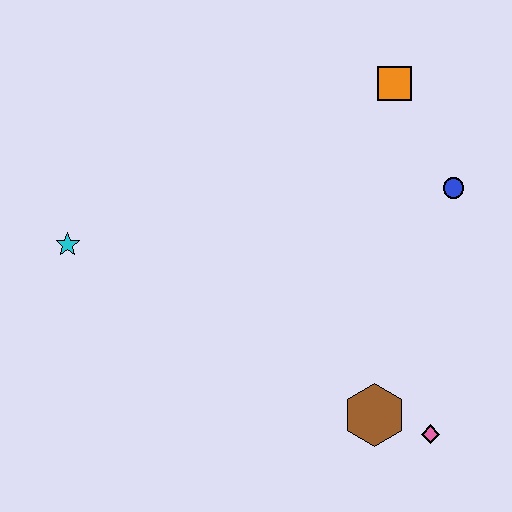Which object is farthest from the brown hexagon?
The cyan star is farthest from the brown hexagon.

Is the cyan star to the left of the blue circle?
Yes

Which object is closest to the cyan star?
The brown hexagon is closest to the cyan star.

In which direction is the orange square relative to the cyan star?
The orange square is to the right of the cyan star.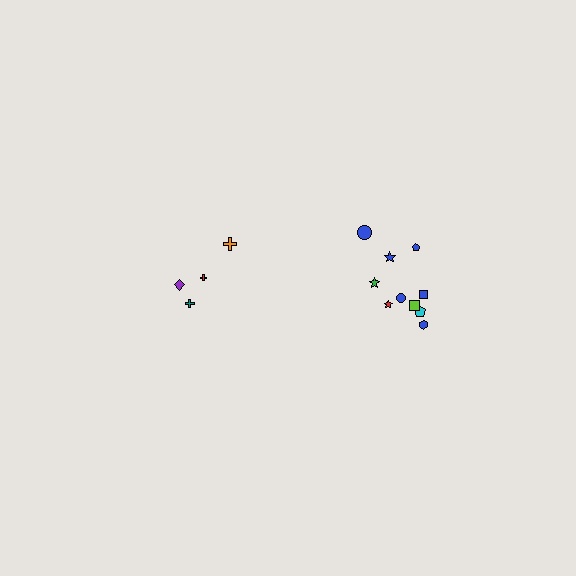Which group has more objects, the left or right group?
The right group.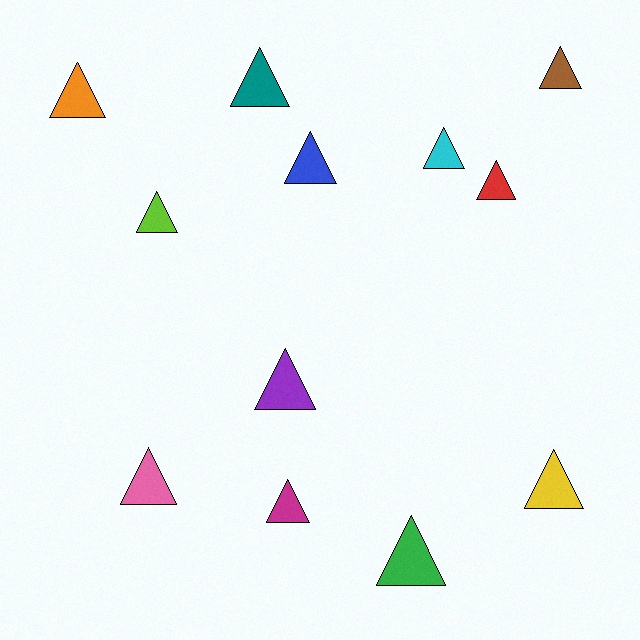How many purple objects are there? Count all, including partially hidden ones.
There is 1 purple object.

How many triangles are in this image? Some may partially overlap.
There are 12 triangles.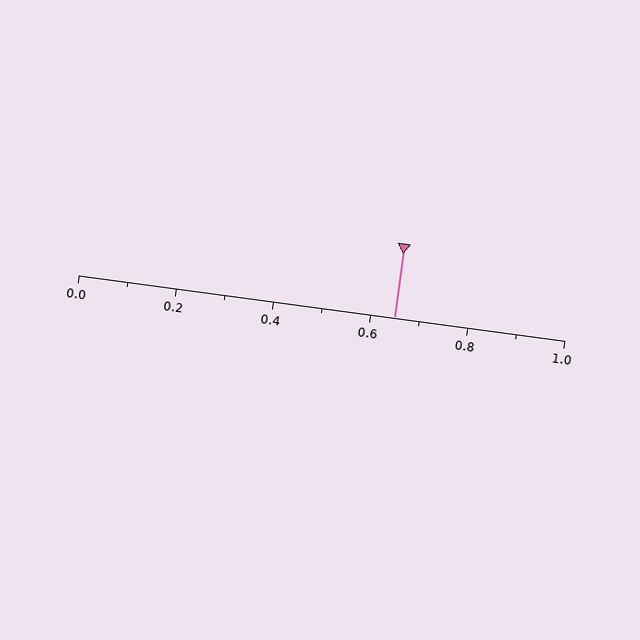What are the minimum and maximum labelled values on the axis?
The axis runs from 0.0 to 1.0.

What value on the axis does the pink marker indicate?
The marker indicates approximately 0.65.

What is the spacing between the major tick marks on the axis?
The major ticks are spaced 0.2 apart.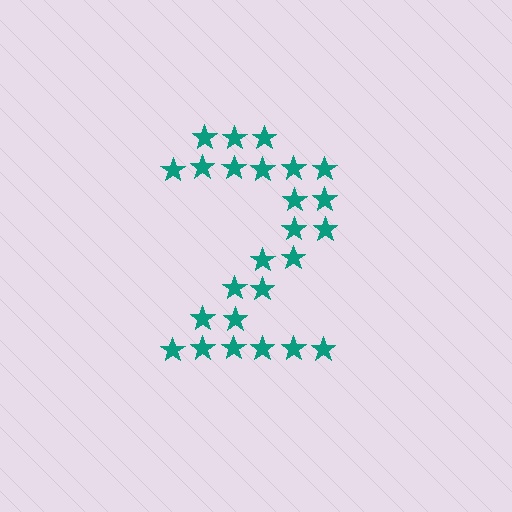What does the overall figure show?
The overall figure shows the digit 2.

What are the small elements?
The small elements are stars.